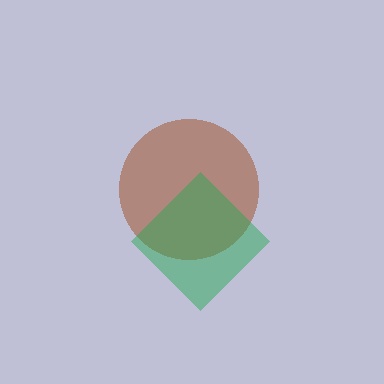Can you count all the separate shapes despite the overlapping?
Yes, there are 2 separate shapes.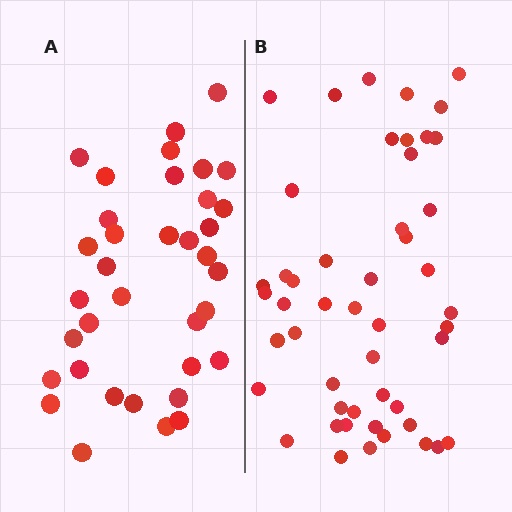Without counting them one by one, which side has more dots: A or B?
Region B (the right region) has more dots.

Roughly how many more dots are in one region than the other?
Region B has approximately 15 more dots than region A.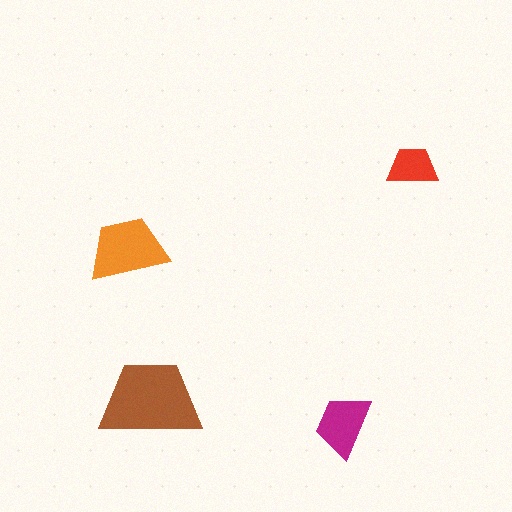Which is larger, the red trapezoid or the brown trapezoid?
The brown one.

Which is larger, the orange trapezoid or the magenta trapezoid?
The orange one.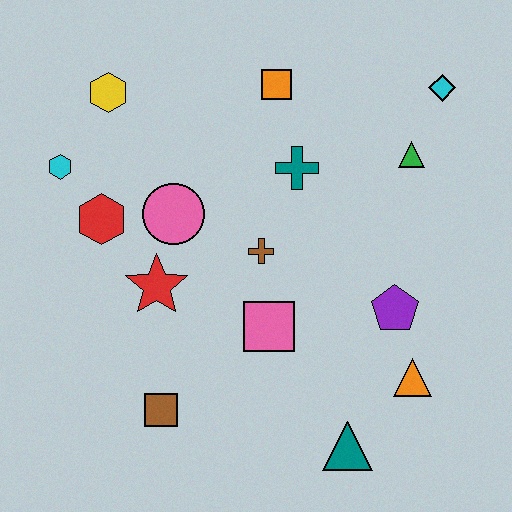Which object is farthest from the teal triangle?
The yellow hexagon is farthest from the teal triangle.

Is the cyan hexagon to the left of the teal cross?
Yes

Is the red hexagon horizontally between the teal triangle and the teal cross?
No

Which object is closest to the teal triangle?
The orange triangle is closest to the teal triangle.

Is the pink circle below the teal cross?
Yes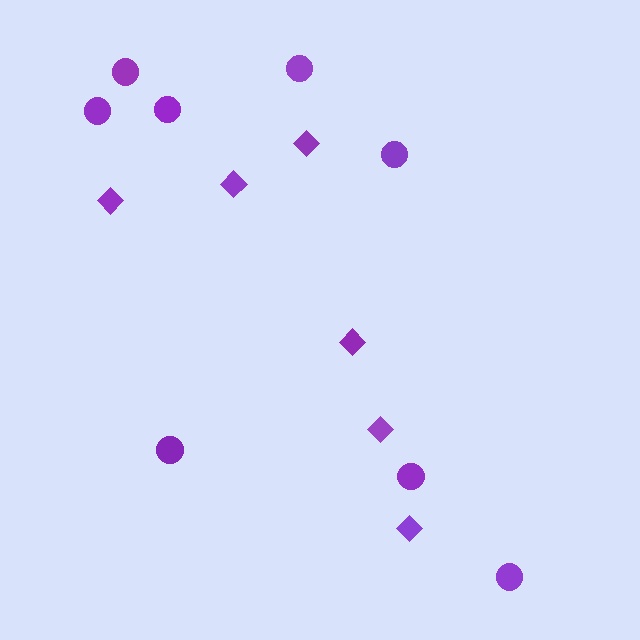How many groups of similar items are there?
There are 2 groups: one group of diamonds (6) and one group of circles (8).